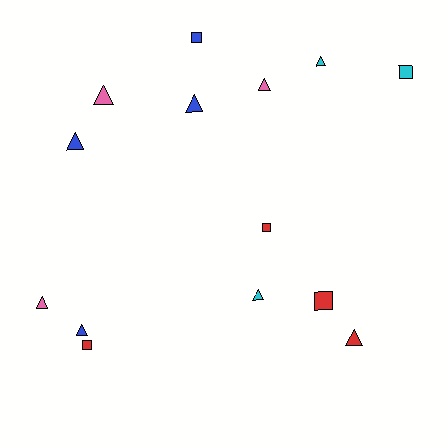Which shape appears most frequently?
Triangle, with 9 objects.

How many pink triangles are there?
There are 3 pink triangles.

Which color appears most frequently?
Blue, with 4 objects.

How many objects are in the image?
There are 14 objects.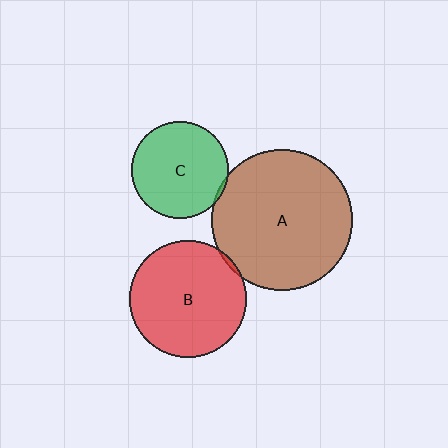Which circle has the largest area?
Circle A (brown).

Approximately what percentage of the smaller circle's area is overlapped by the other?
Approximately 5%.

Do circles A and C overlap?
Yes.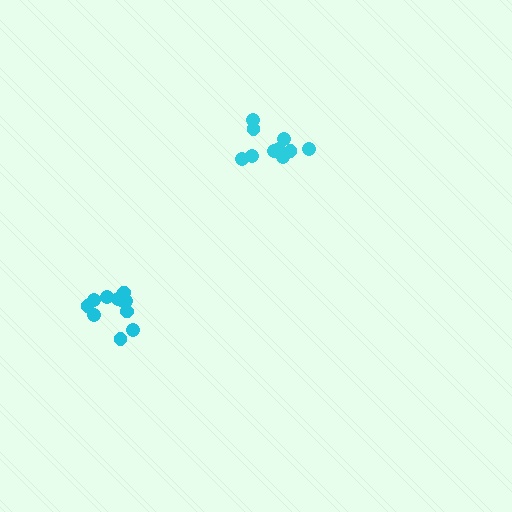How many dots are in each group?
Group 1: 10 dots, Group 2: 11 dots (21 total).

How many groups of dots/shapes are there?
There are 2 groups.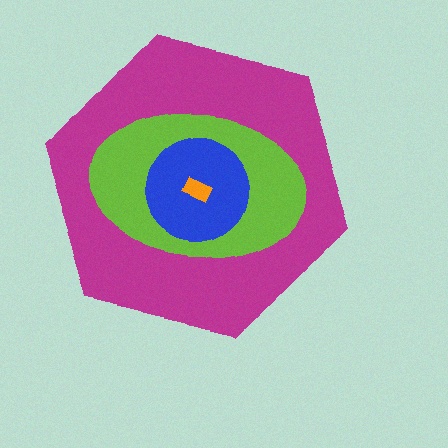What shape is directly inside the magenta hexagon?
The lime ellipse.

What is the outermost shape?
The magenta hexagon.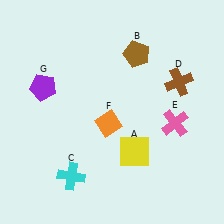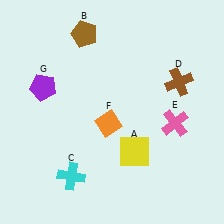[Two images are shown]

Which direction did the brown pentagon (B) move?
The brown pentagon (B) moved left.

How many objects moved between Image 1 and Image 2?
1 object moved between the two images.